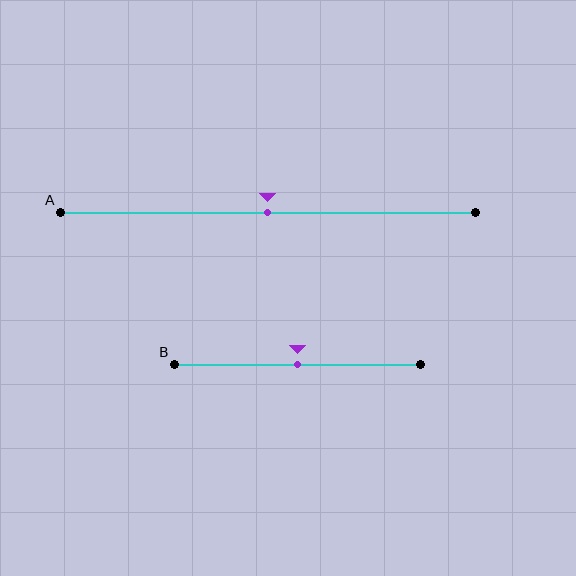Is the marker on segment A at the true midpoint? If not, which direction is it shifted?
Yes, the marker on segment A is at the true midpoint.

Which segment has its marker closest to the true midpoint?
Segment A has its marker closest to the true midpoint.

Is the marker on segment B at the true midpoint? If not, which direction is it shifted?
Yes, the marker on segment B is at the true midpoint.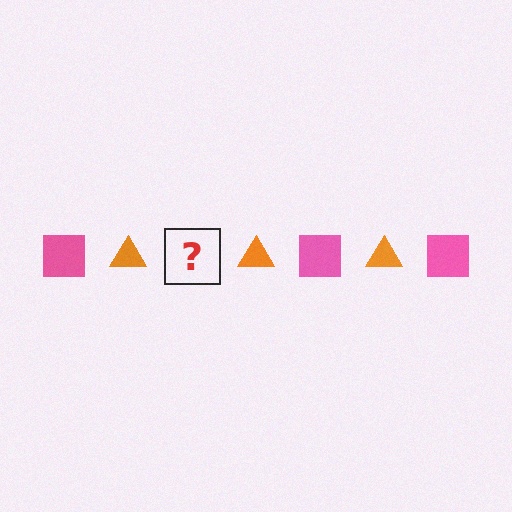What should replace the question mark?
The question mark should be replaced with a pink square.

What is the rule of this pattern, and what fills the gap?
The rule is that the pattern alternates between pink square and orange triangle. The gap should be filled with a pink square.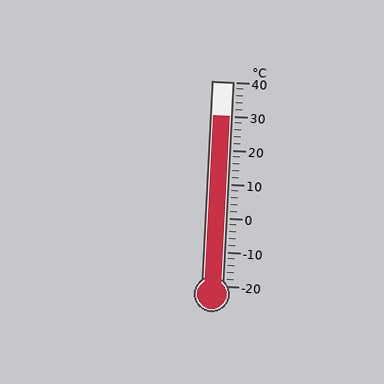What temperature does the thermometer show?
The thermometer shows approximately 30°C.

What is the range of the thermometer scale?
The thermometer scale ranges from -20°C to 40°C.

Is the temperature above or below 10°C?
The temperature is above 10°C.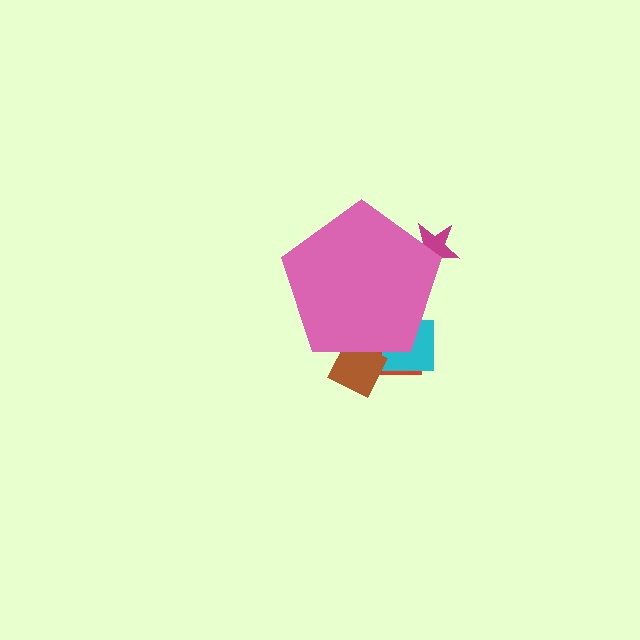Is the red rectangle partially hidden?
Yes, the red rectangle is partially hidden behind the pink pentagon.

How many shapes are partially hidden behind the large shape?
4 shapes are partially hidden.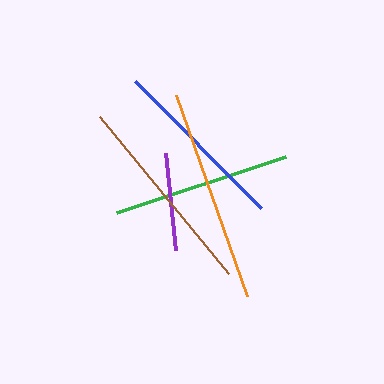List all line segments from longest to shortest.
From longest to shortest: orange, brown, blue, green, purple.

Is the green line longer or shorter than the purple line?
The green line is longer than the purple line.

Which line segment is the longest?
The orange line is the longest at approximately 213 pixels.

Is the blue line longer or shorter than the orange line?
The orange line is longer than the blue line.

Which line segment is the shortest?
The purple line is the shortest at approximately 98 pixels.